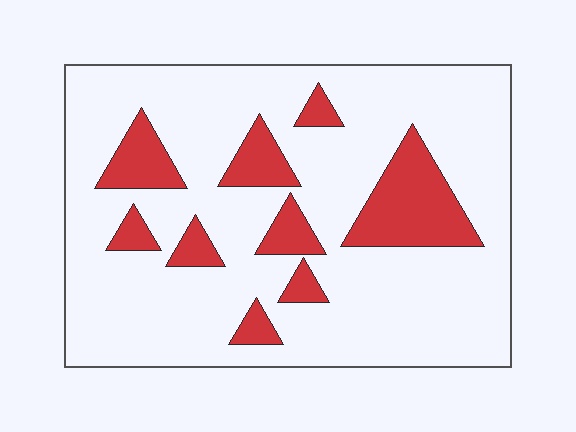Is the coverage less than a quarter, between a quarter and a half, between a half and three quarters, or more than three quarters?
Less than a quarter.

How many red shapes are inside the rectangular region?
9.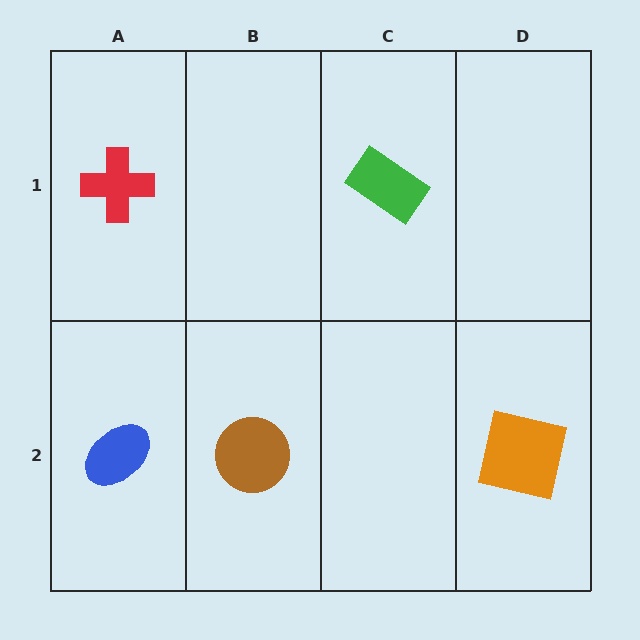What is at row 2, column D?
An orange square.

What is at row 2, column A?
A blue ellipse.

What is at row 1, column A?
A red cross.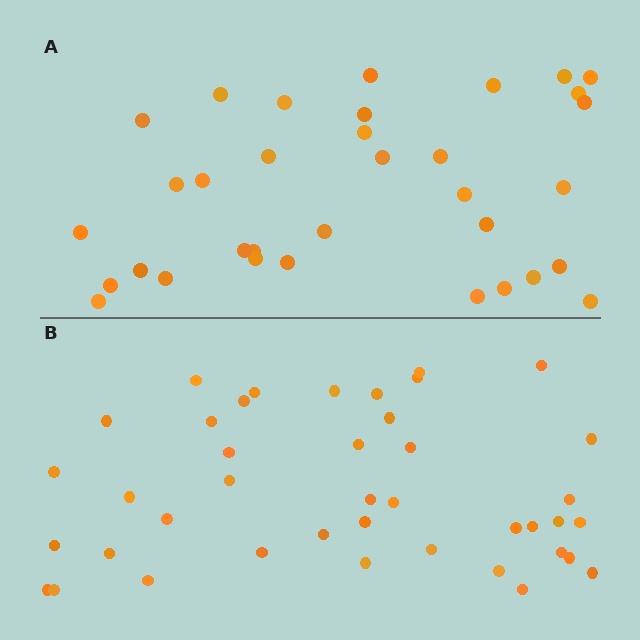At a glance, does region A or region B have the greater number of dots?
Region B (the bottom region) has more dots.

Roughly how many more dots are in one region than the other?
Region B has roughly 8 or so more dots than region A.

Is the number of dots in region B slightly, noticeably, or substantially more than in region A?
Region B has only slightly more — the two regions are fairly close. The ratio is roughly 1.2 to 1.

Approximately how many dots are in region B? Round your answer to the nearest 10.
About 40 dots. (The exact count is 41, which rounds to 40.)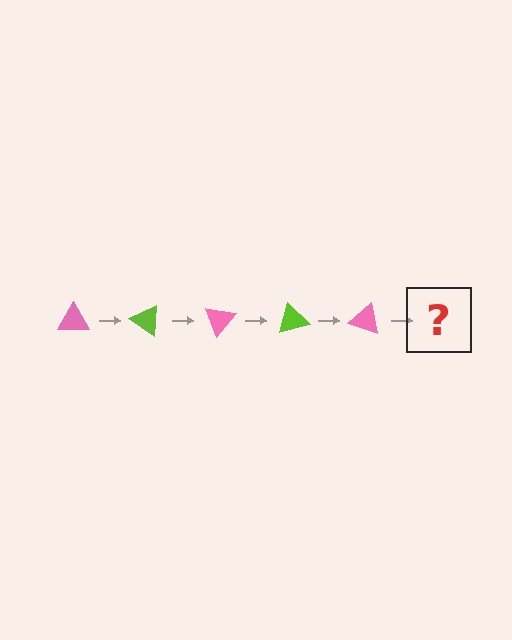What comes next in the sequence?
The next element should be a lime triangle, rotated 175 degrees from the start.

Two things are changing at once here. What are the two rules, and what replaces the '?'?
The two rules are that it rotates 35 degrees each step and the color cycles through pink and lime. The '?' should be a lime triangle, rotated 175 degrees from the start.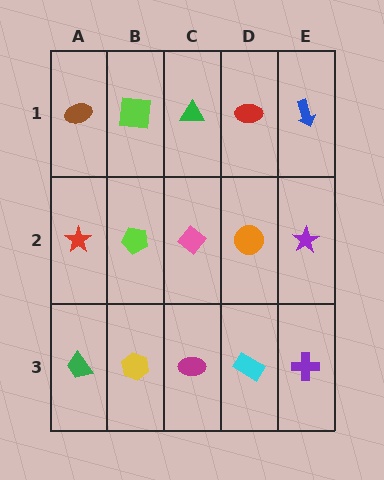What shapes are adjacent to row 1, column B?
A lime pentagon (row 2, column B), a brown ellipse (row 1, column A), a green triangle (row 1, column C).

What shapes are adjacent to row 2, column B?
A lime square (row 1, column B), a yellow hexagon (row 3, column B), a red star (row 2, column A), a pink diamond (row 2, column C).